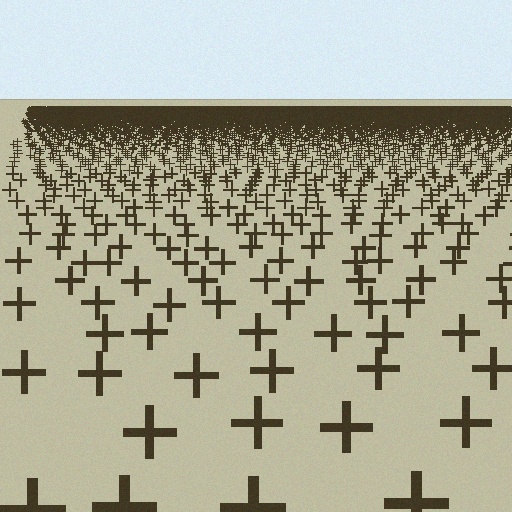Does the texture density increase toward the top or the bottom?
Density increases toward the top.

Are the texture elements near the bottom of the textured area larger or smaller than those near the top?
Larger. Near the bottom, elements are closer to the viewer and appear at a bigger on-screen size.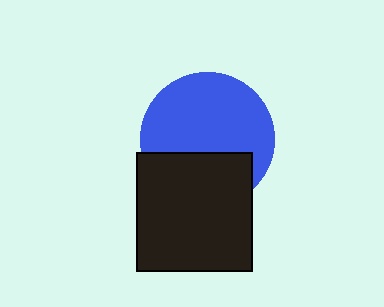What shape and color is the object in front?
The object in front is a black rectangle.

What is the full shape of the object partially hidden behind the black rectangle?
The partially hidden object is a blue circle.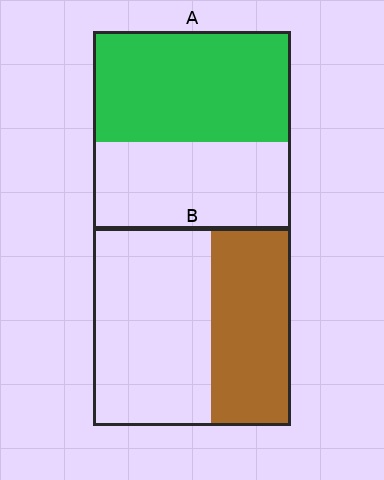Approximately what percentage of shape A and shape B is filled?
A is approximately 55% and B is approximately 40%.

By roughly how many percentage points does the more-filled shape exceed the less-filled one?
By roughly 15 percentage points (A over B).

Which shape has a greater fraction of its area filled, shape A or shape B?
Shape A.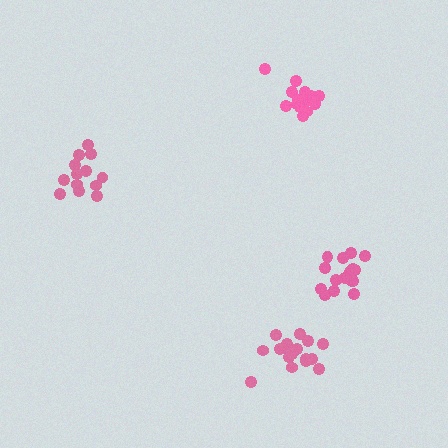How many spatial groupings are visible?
There are 4 spatial groupings.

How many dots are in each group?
Group 1: 14 dots, Group 2: 13 dots, Group 3: 18 dots, Group 4: 16 dots (61 total).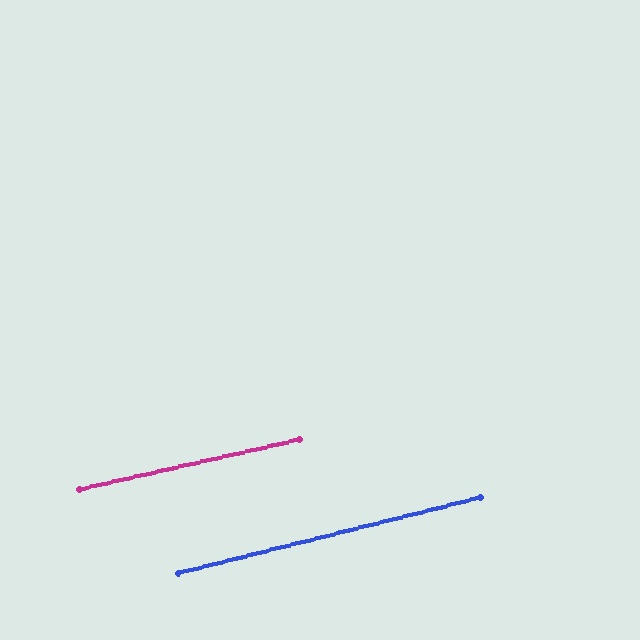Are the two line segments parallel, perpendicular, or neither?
Parallel — their directions differ by only 1.2°.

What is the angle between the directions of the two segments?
Approximately 1 degree.